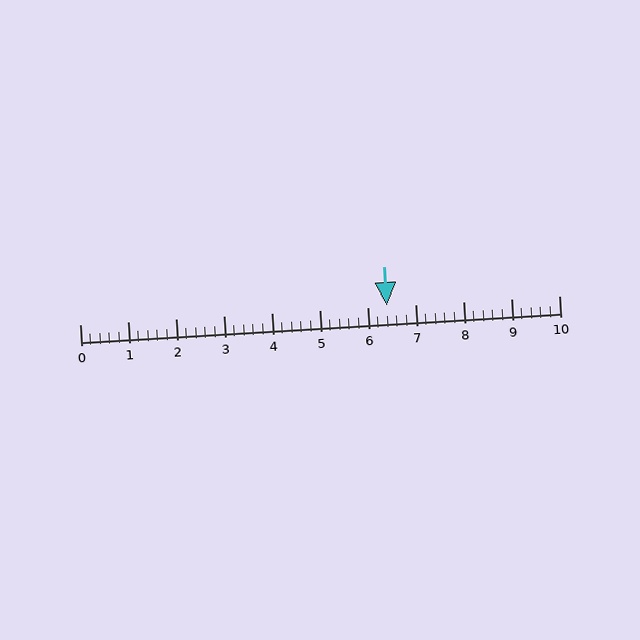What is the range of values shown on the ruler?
The ruler shows values from 0 to 10.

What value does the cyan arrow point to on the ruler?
The cyan arrow points to approximately 6.4.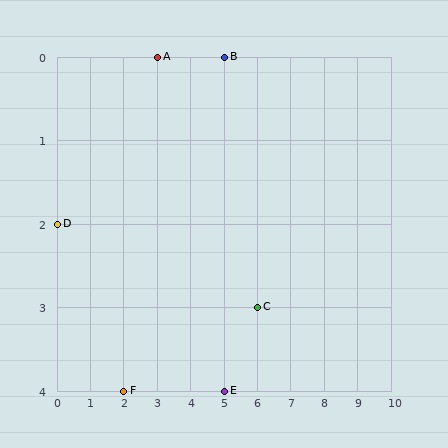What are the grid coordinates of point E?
Point E is at grid coordinates (5, 4).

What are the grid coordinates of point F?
Point F is at grid coordinates (2, 4).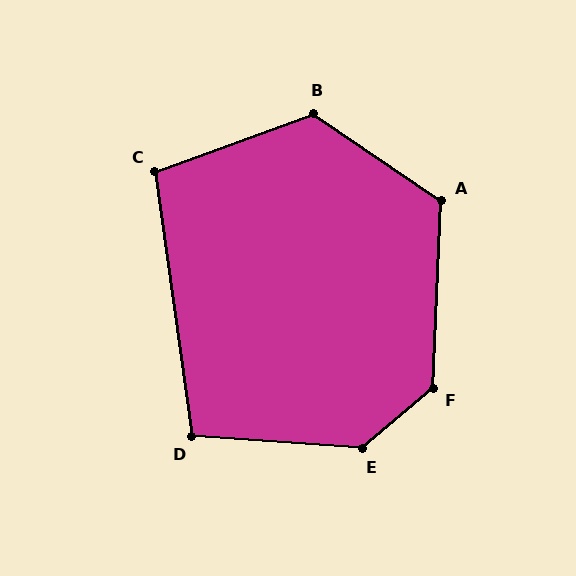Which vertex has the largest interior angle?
E, at approximately 136 degrees.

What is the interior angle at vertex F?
Approximately 133 degrees (obtuse).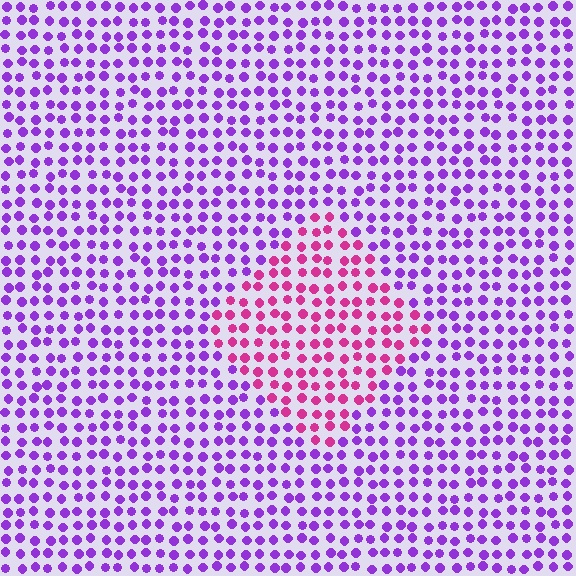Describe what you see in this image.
The image is filled with small purple elements in a uniform arrangement. A diamond-shaped region is visible where the elements are tinted to a slightly different hue, forming a subtle color boundary.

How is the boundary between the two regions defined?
The boundary is defined purely by a slight shift in hue (about 49 degrees). Spacing, size, and orientation are identical on both sides.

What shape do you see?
I see a diamond.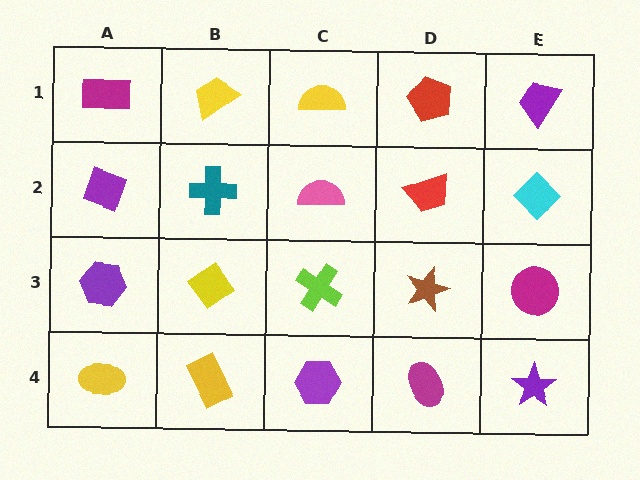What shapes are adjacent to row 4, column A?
A purple hexagon (row 3, column A), a yellow rectangle (row 4, column B).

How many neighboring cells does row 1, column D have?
3.